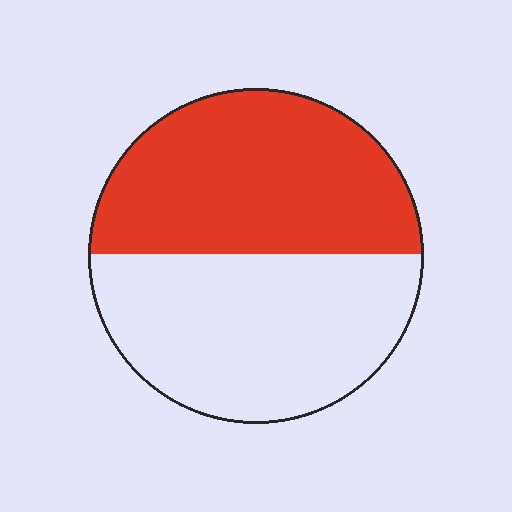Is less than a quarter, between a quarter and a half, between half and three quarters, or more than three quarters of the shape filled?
Between a quarter and a half.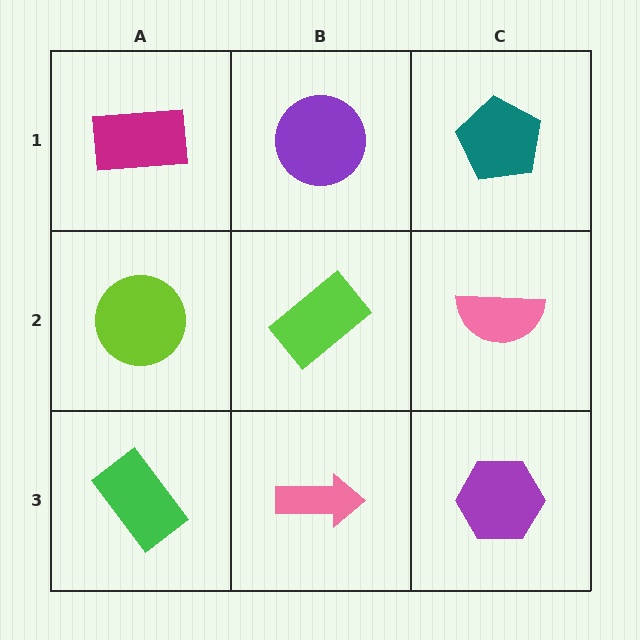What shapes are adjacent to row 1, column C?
A pink semicircle (row 2, column C), a purple circle (row 1, column B).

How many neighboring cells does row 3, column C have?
2.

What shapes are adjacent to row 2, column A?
A magenta rectangle (row 1, column A), a green rectangle (row 3, column A), a lime rectangle (row 2, column B).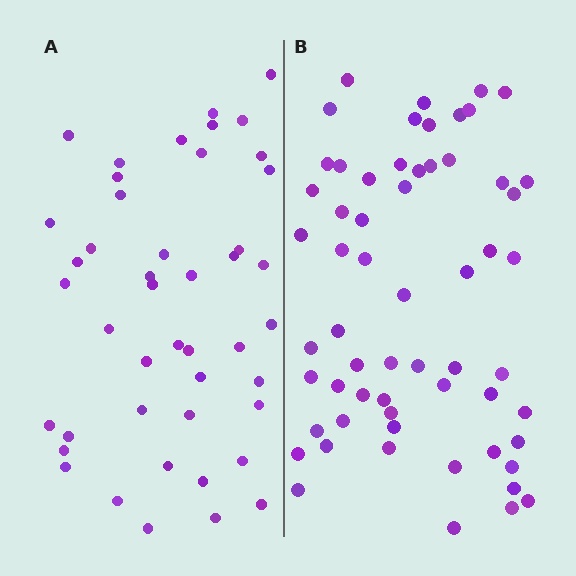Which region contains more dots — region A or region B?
Region B (the right region) has more dots.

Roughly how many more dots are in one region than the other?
Region B has approximately 15 more dots than region A.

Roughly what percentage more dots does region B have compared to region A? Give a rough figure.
About 35% more.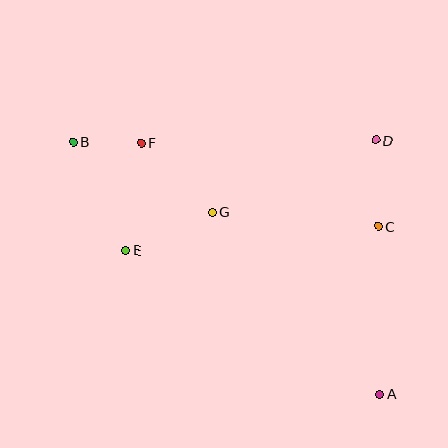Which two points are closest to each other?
Points B and F are closest to each other.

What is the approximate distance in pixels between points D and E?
The distance between D and E is approximately 273 pixels.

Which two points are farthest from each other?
Points A and B are farthest from each other.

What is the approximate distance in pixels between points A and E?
The distance between A and E is approximately 292 pixels.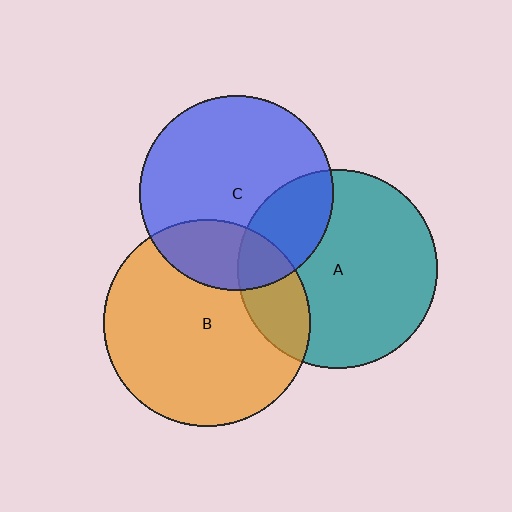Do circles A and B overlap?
Yes.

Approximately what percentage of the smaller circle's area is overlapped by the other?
Approximately 20%.